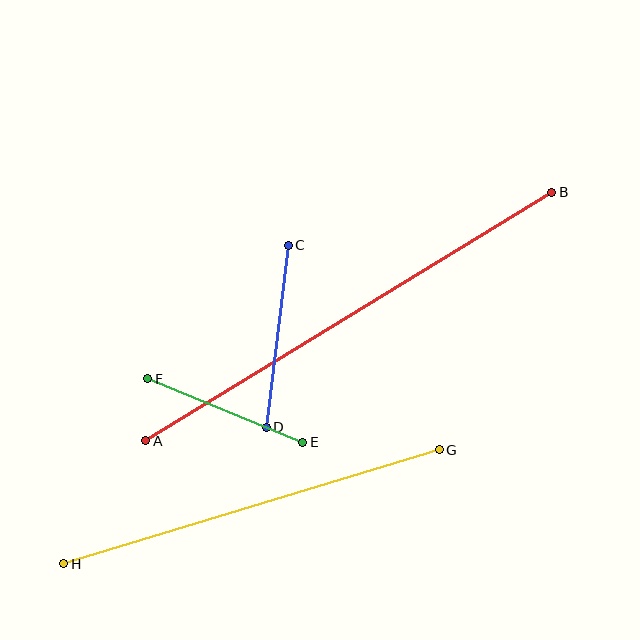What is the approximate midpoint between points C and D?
The midpoint is at approximately (277, 336) pixels.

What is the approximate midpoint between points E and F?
The midpoint is at approximately (225, 411) pixels.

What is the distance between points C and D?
The distance is approximately 183 pixels.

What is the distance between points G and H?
The distance is approximately 393 pixels.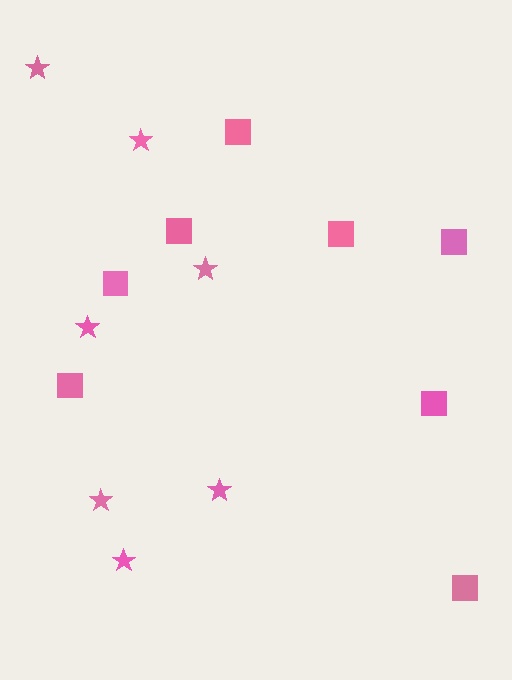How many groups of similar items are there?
There are 2 groups: one group of squares (8) and one group of stars (7).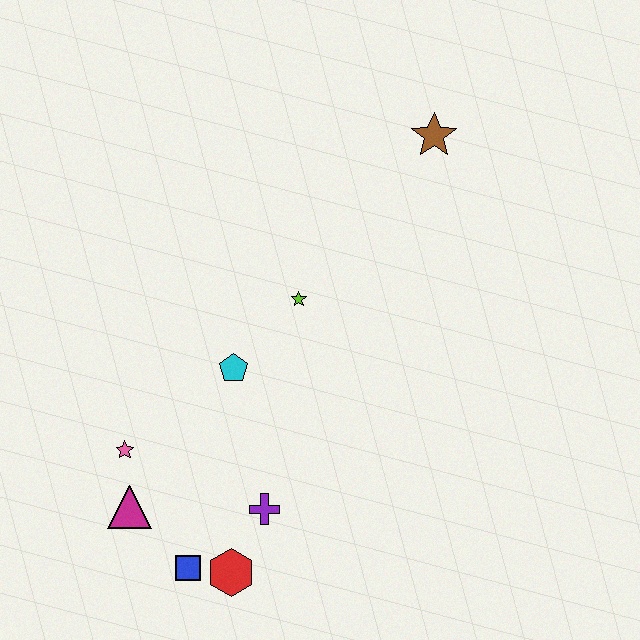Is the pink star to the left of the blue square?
Yes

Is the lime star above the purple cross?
Yes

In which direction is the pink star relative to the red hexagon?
The pink star is above the red hexagon.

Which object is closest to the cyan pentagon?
The lime star is closest to the cyan pentagon.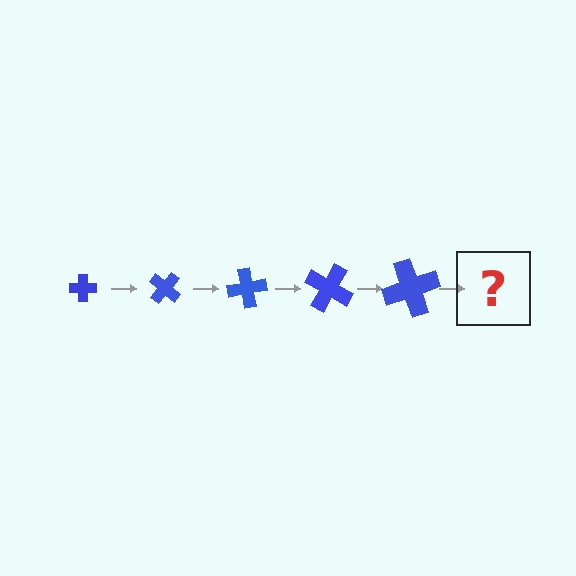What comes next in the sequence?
The next element should be a cross, larger than the previous one and rotated 200 degrees from the start.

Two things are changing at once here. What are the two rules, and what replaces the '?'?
The two rules are that the cross grows larger each step and it rotates 40 degrees each step. The '?' should be a cross, larger than the previous one and rotated 200 degrees from the start.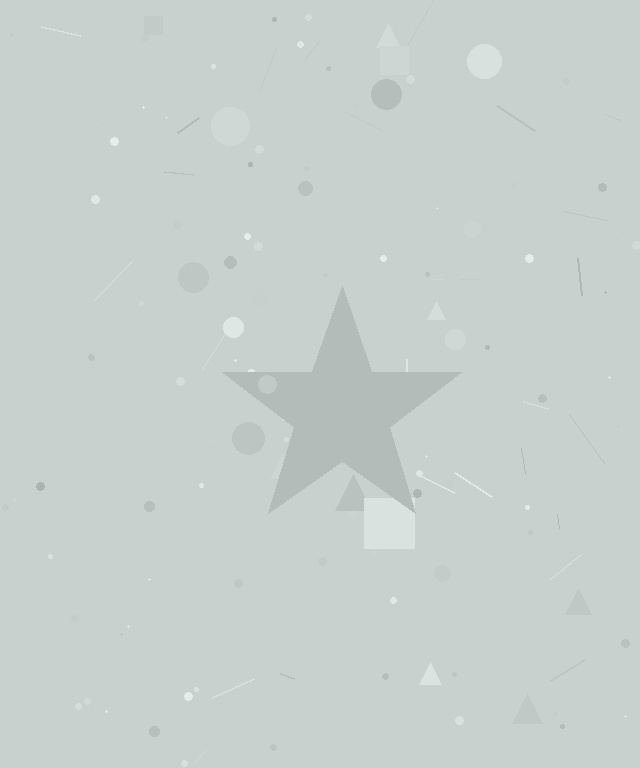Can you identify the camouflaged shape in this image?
The camouflaged shape is a star.